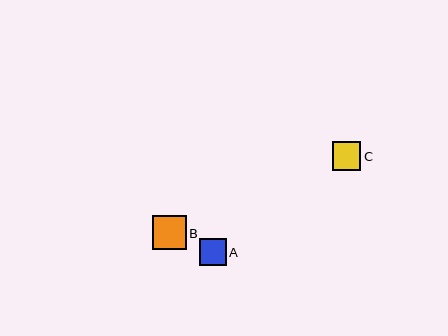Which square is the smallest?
Square A is the smallest with a size of approximately 27 pixels.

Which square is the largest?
Square B is the largest with a size of approximately 34 pixels.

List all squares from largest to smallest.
From largest to smallest: B, C, A.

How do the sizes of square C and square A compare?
Square C and square A are approximately the same size.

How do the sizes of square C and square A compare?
Square C and square A are approximately the same size.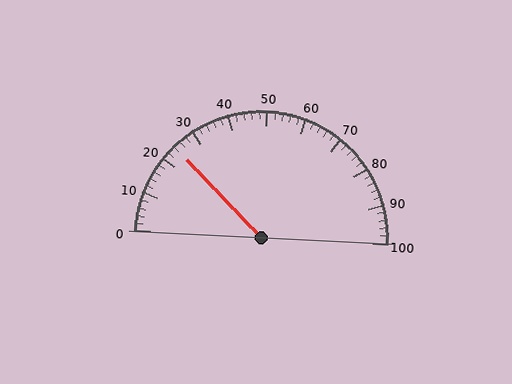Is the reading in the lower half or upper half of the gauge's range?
The reading is in the lower half of the range (0 to 100).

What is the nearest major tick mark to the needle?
The nearest major tick mark is 20.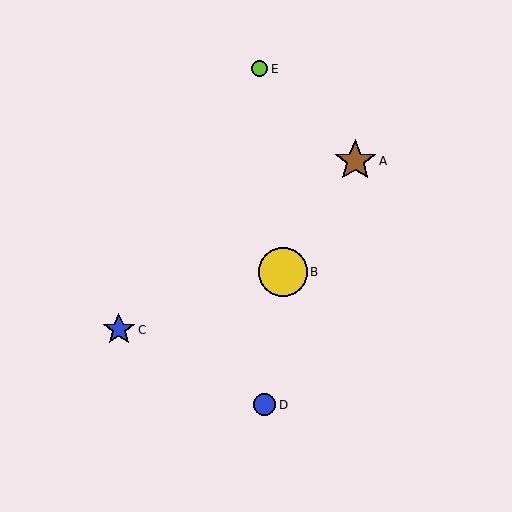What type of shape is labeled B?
Shape B is a yellow circle.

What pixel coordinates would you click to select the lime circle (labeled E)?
Click at (259, 69) to select the lime circle E.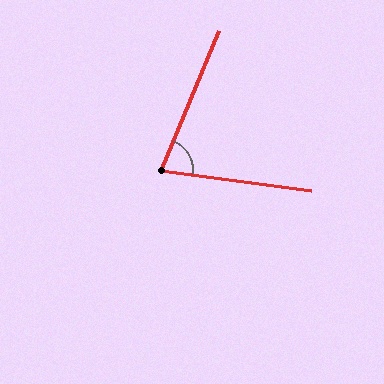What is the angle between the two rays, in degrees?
Approximately 75 degrees.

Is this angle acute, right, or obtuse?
It is acute.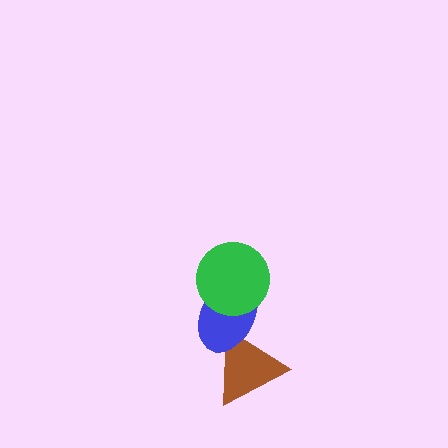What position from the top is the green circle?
The green circle is 1st from the top.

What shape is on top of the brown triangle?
The blue ellipse is on top of the brown triangle.